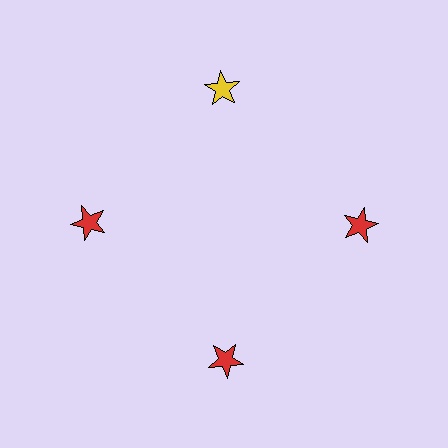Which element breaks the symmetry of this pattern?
The yellow star at roughly the 12 o'clock position breaks the symmetry. All other shapes are red stars.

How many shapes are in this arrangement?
There are 4 shapes arranged in a ring pattern.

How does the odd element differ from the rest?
It has a different color: yellow instead of red.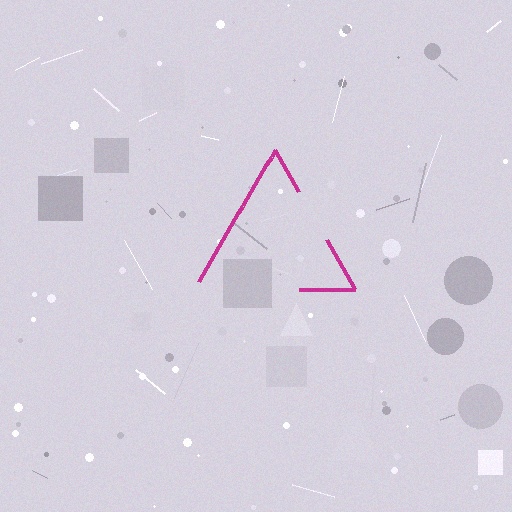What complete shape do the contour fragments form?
The contour fragments form a triangle.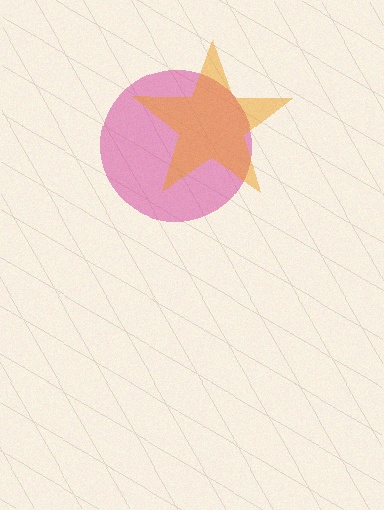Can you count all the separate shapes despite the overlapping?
Yes, there are 2 separate shapes.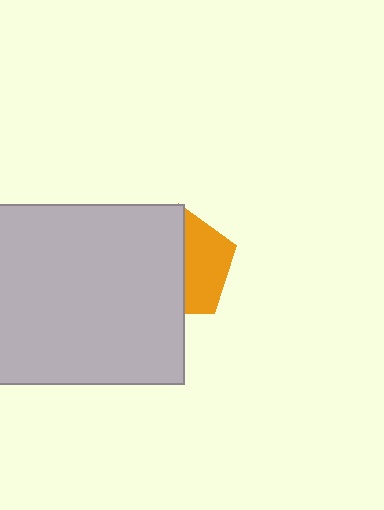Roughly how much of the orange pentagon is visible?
A small part of it is visible (roughly 42%).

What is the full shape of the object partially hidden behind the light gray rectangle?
The partially hidden object is an orange pentagon.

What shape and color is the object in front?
The object in front is a light gray rectangle.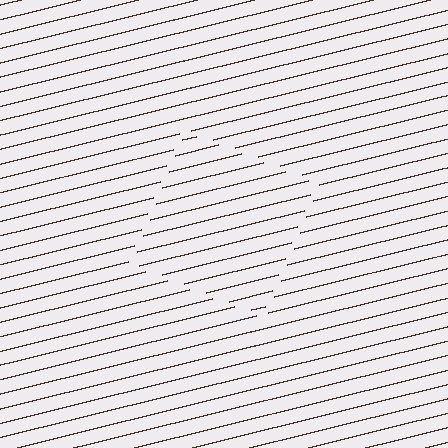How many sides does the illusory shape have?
4 sides — the line-ends trace a square.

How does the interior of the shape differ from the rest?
The interior of the shape contains the same grating, shifted by half a period — the contour is defined by the phase discontinuity where line-ends from the inner and outer gratings abut.